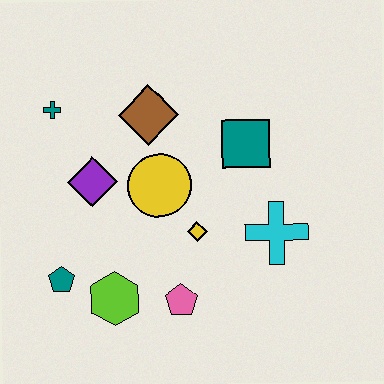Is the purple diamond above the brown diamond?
No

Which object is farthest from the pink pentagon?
The teal cross is farthest from the pink pentagon.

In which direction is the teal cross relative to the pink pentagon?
The teal cross is above the pink pentagon.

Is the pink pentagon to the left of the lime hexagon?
No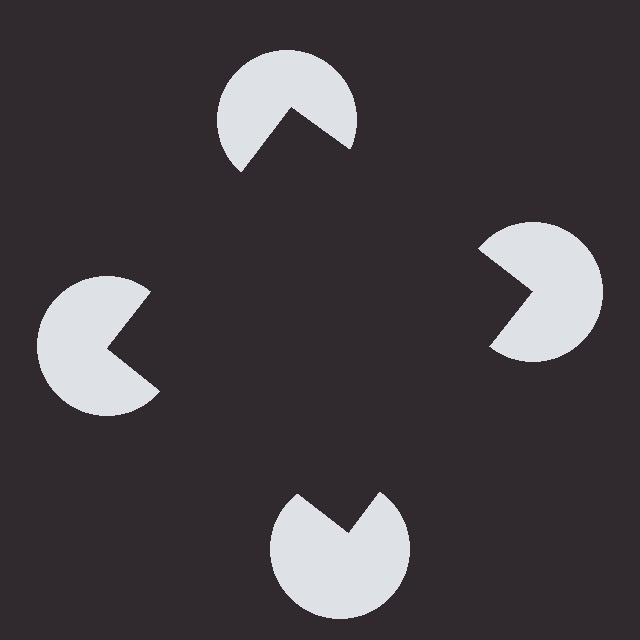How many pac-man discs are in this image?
There are 4 — one at each vertex of the illusory square.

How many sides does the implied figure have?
4 sides.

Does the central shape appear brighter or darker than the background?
It typically appears slightly darker than the background, even though no actual brightness change is drawn.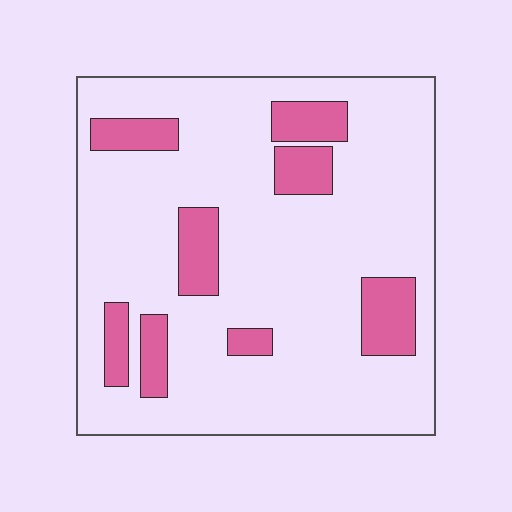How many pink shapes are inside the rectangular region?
8.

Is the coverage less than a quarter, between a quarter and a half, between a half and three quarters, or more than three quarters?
Less than a quarter.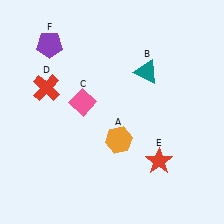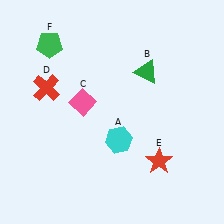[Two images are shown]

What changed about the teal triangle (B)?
In Image 1, B is teal. In Image 2, it changed to green.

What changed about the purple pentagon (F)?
In Image 1, F is purple. In Image 2, it changed to green.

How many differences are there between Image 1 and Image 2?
There are 3 differences between the two images.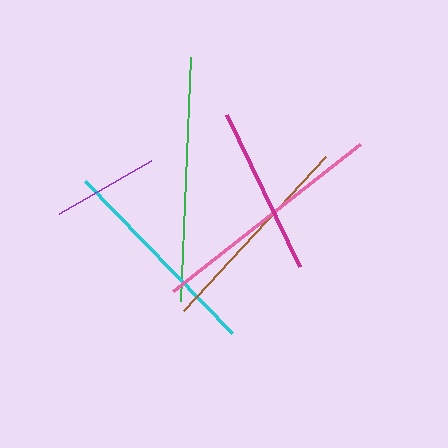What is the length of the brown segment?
The brown segment is approximately 210 pixels long.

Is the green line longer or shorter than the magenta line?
The green line is longer than the magenta line.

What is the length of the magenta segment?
The magenta segment is approximately 168 pixels long.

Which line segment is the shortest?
The purple line is the shortest at approximately 106 pixels.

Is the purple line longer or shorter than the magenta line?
The magenta line is longer than the purple line.